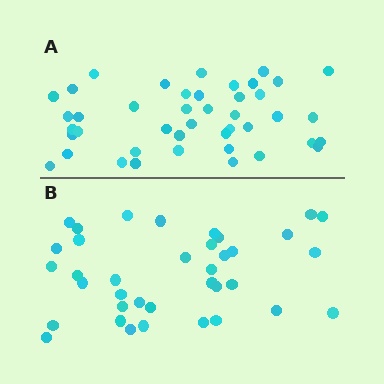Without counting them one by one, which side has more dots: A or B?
Region A (the top region) has more dots.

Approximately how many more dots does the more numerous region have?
Region A has about 6 more dots than region B.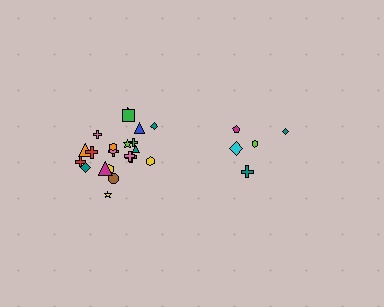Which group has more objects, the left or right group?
The left group.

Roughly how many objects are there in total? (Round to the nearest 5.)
Roughly 25 objects in total.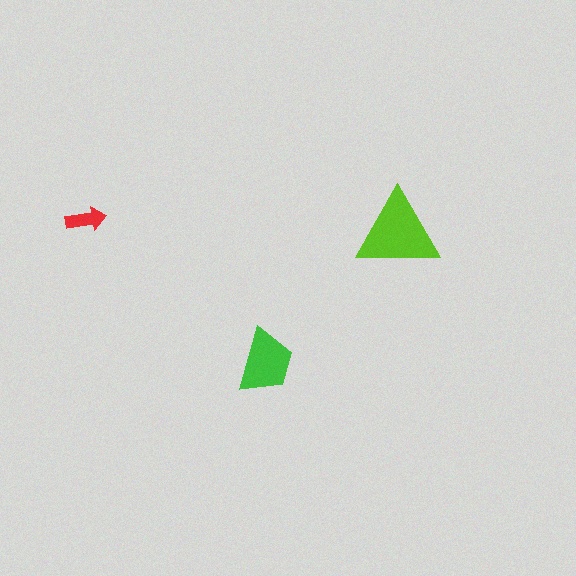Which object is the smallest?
The red arrow.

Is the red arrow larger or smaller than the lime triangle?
Smaller.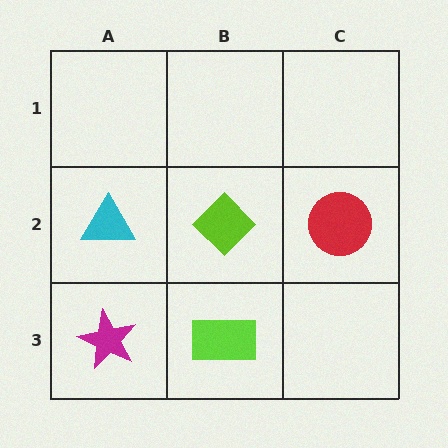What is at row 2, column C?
A red circle.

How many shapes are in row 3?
2 shapes.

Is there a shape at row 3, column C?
No, that cell is empty.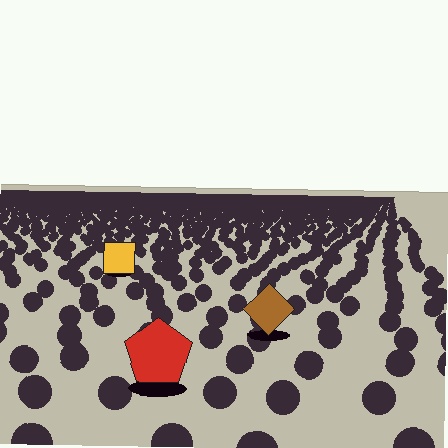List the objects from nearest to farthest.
From nearest to farthest: the red pentagon, the brown diamond, the yellow square.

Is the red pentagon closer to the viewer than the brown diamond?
Yes. The red pentagon is closer — you can tell from the texture gradient: the ground texture is coarser near it.